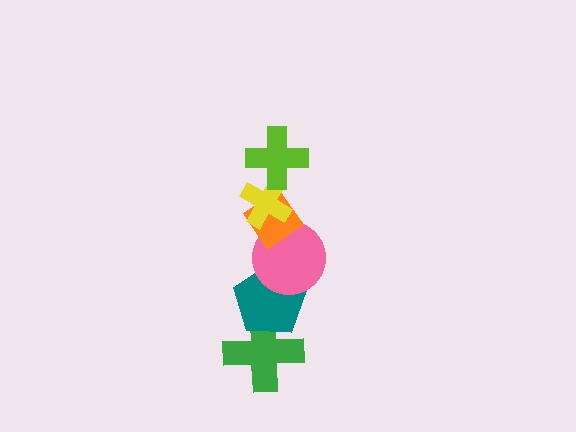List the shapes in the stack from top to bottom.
From top to bottom: the lime cross, the yellow cross, the orange diamond, the pink circle, the teal pentagon, the green cross.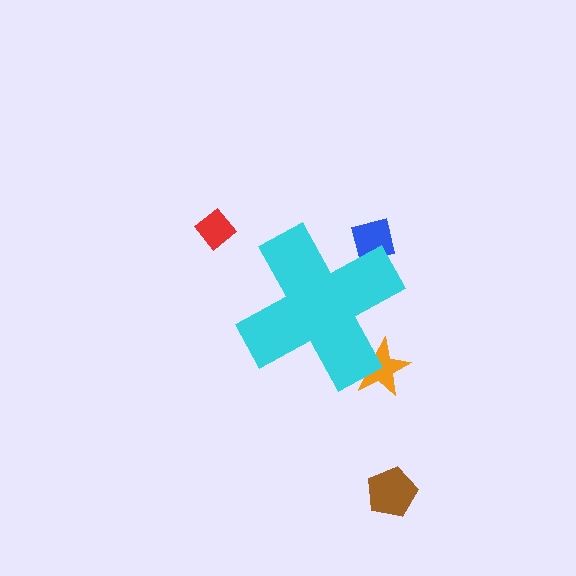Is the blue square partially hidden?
Yes, the blue square is partially hidden behind the cyan cross.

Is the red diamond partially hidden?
No, the red diamond is fully visible.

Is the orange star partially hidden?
Yes, the orange star is partially hidden behind the cyan cross.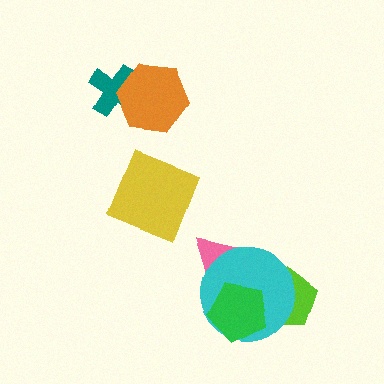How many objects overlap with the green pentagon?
3 objects overlap with the green pentagon.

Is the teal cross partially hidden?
Yes, it is partially covered by another shape.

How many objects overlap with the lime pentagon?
3 objects overlap with the lime pentagon.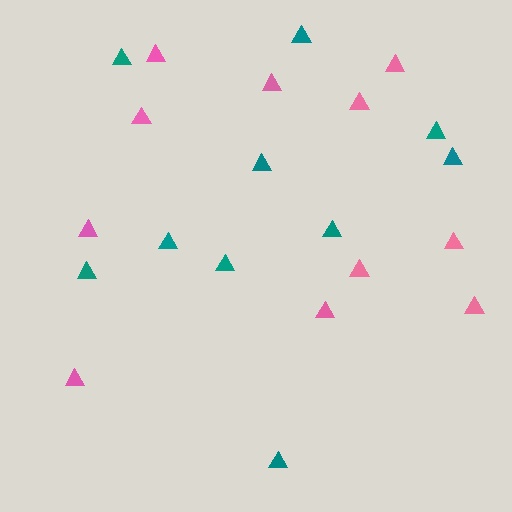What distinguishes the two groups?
There are 2 groups: one group of pink triangles (11) and one group of teal triangles (10).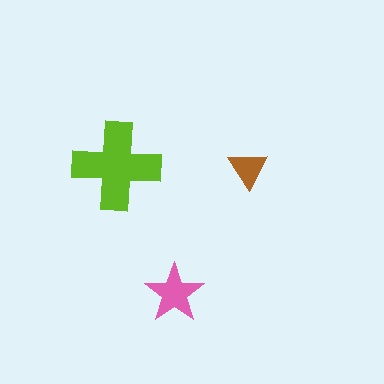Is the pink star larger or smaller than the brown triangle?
Larger.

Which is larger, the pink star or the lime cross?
The lime cross.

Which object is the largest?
The lime cross.